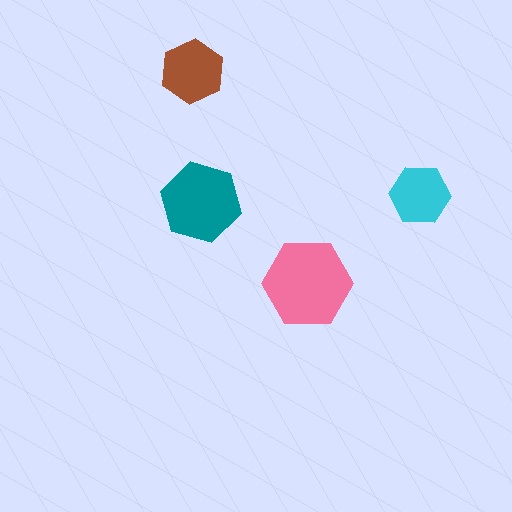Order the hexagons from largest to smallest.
the pink one, the teal one, the brown one, the cyan one.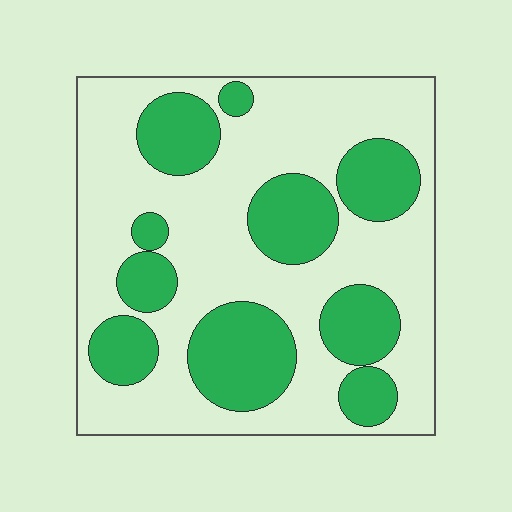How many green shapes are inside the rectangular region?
10.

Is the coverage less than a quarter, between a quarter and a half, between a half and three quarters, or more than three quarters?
Between a quarter and a half.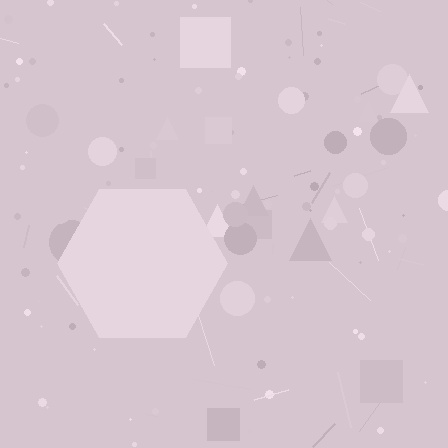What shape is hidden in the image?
A hexagon is hidden in the image.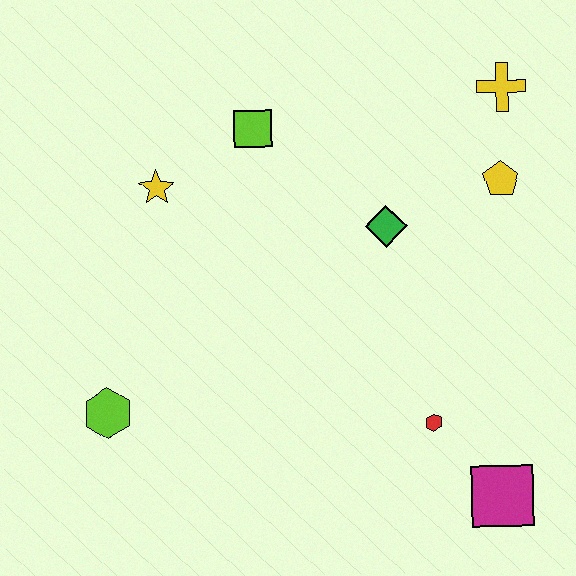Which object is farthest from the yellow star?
The magenta square is farthest from the yellow star.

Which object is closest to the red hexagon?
The magenta square is closest to the red hexagon.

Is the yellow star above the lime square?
No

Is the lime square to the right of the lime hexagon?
Yes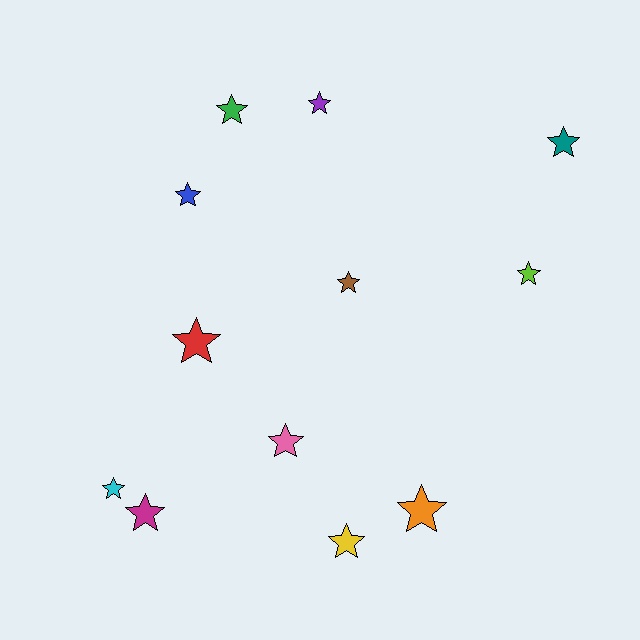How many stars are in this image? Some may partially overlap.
There are 12 stars.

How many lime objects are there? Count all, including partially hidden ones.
There is 1 lime object.